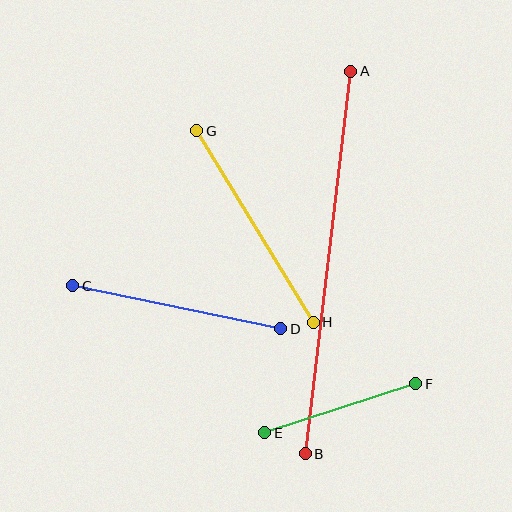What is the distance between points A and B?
The distance is approximately 386 pixels.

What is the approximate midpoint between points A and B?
The midpoint is at approximately (328, 262) pixels.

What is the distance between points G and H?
The distance is approximately 224 pixels.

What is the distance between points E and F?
The distance is approximately 159 pixels.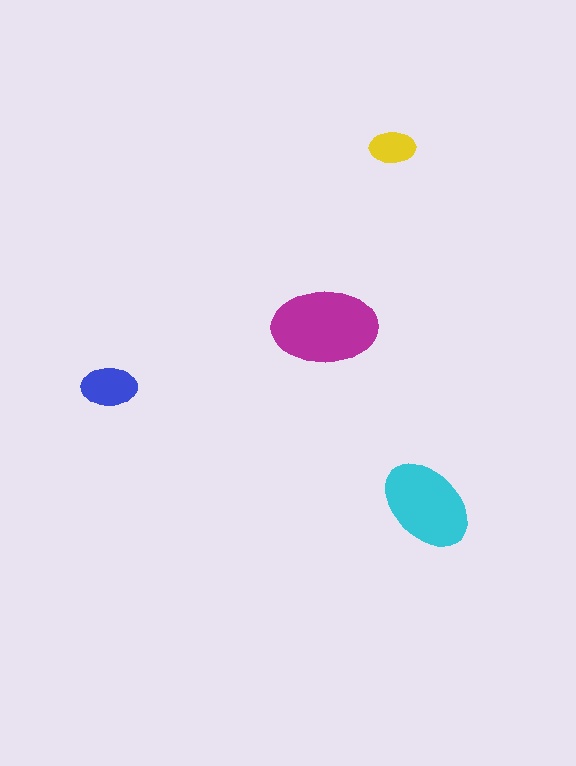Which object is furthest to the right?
The cyan ellipse is rightmost.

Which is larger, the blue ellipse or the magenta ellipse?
The magenta one.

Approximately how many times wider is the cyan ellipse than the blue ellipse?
About 1.5 times wider.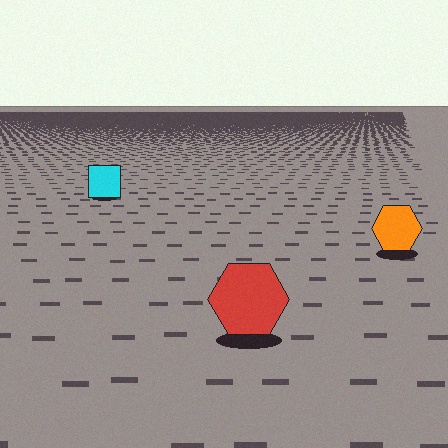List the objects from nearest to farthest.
From nearest to farthest: the red hexagon, the orange hexagon, the cyan square.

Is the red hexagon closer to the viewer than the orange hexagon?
Yes. The red hexagon is closer — you can tell from the texture gradient: the ground texture is coarser near it.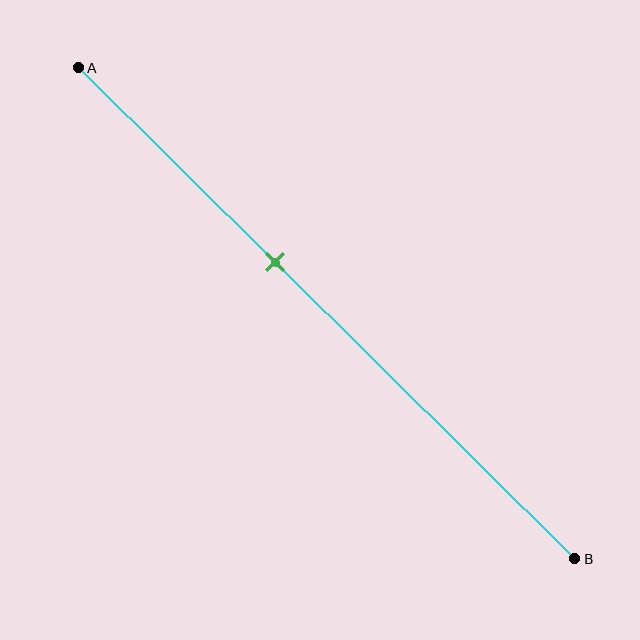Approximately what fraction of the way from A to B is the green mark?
The green mark is approximately 40% of the way from A to B.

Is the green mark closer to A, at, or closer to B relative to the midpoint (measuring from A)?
The green mark is closer to point A than the midpoint of segment AB.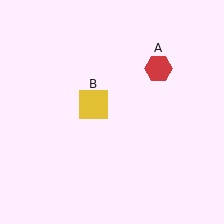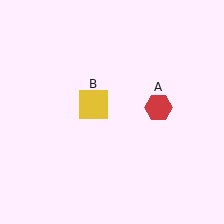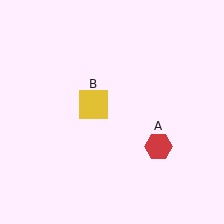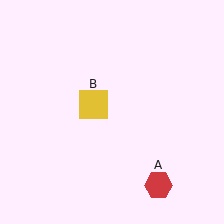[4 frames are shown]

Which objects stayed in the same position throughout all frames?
Yellow square (object B) remained stationary.